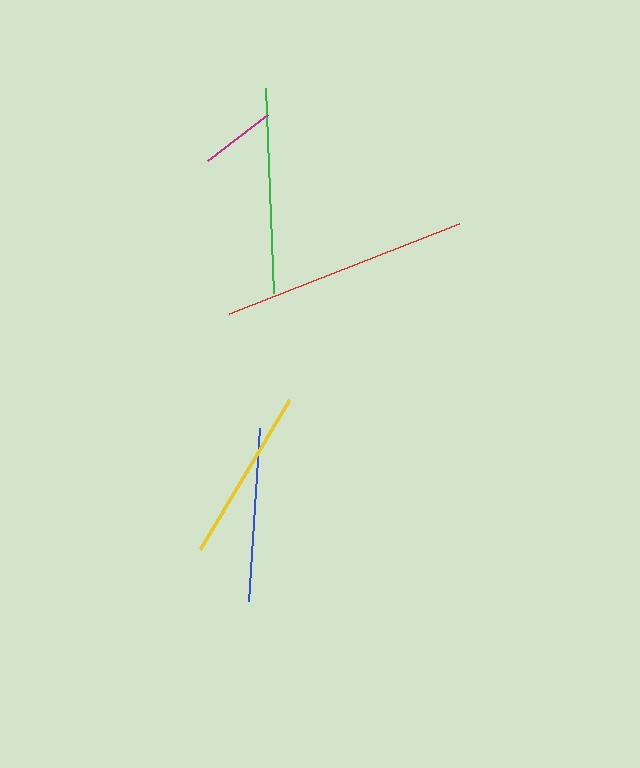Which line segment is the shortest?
The magenta line is the shortest at approximately 76 pixels.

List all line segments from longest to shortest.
From longest to shortest: red, green, yellow, blue, magenta.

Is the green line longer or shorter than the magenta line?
The green line is longer than the magenta line.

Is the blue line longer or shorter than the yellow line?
The yellow line is longer than the blue line.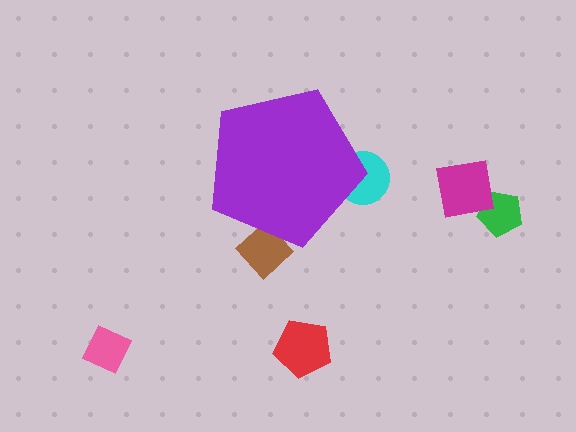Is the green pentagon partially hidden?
No, the green pentagon is fully visible.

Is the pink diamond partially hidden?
No, the pink diamond is fully visible.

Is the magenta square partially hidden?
No, the magenta square is fully visible.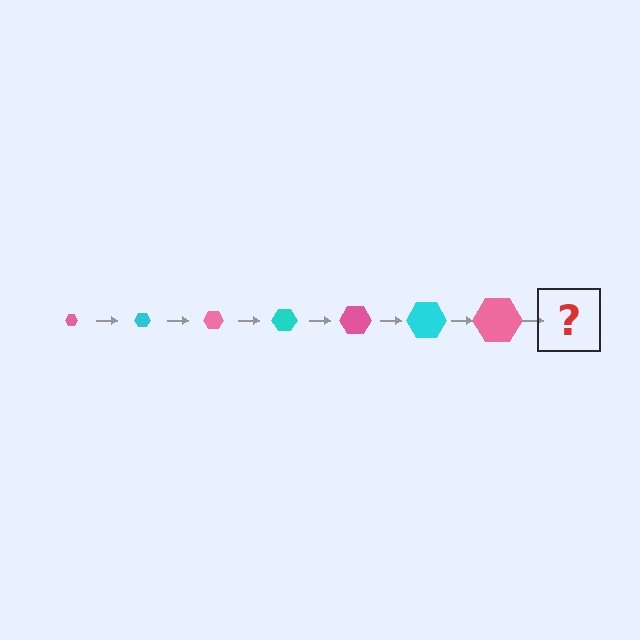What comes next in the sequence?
The next element should be a cyan hexagon, larger than the previous one.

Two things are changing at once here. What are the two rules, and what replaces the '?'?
The two rules are that the hexagon grows larger each step and the color cycles through pink and cyan. The '?' should be a cyan hexagon, larger than the previous one.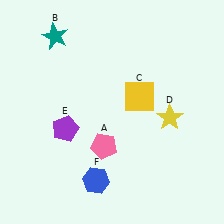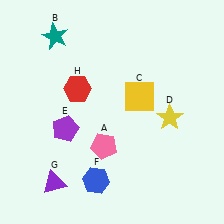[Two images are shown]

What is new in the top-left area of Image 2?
A red hexagon (H) was added in the top-left area of Image 2.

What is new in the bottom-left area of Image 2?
A purple triangle (G) was added in the bottom-left area of Image 2.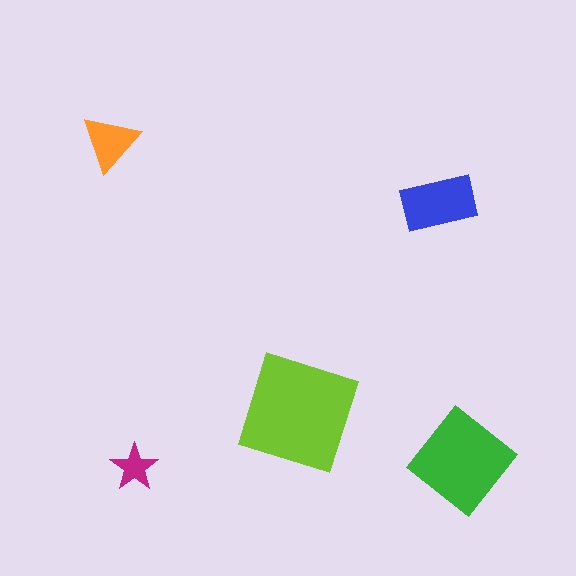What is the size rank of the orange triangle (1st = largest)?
4th.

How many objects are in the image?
There are 5 objects in the image.